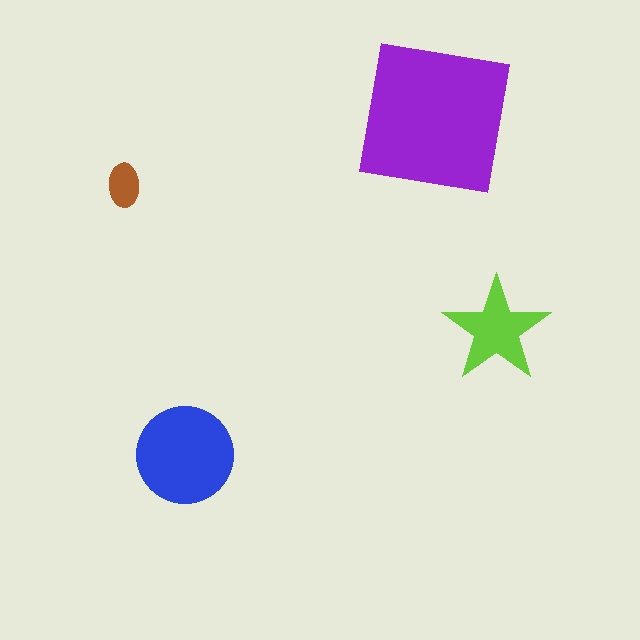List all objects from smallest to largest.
The brown ellipse, the lime star, the blue circle, the purple square.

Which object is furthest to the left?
The brown ellipse is leftmost.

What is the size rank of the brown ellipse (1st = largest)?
4th.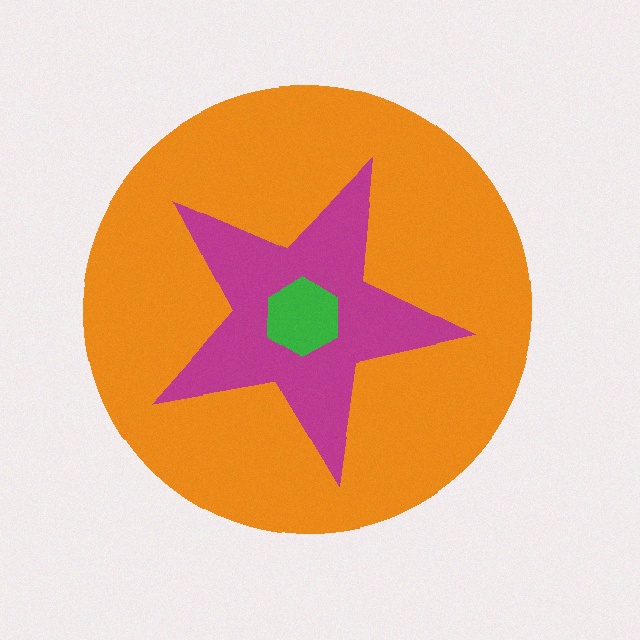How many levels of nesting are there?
3.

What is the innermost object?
The green hexagon.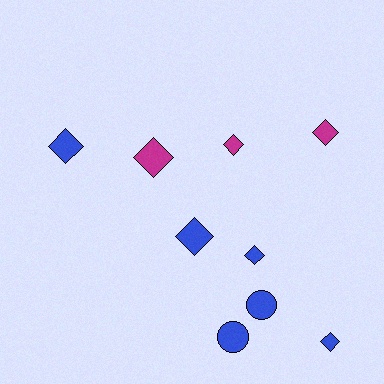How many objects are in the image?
There are 9 objects.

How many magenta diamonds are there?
There are 3 magenta diamonds.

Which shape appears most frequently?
Diamond, with 7 objects.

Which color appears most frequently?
Blue, with 6 objects.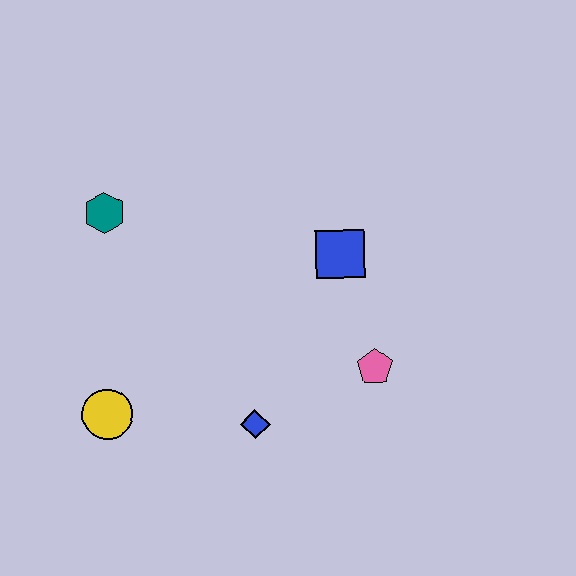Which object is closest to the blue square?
The pink pentagon is closest to the blue square.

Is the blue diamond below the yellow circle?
Yes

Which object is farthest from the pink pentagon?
The teal hexagon is farthest from the pink pentagon.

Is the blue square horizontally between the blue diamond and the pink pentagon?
Yes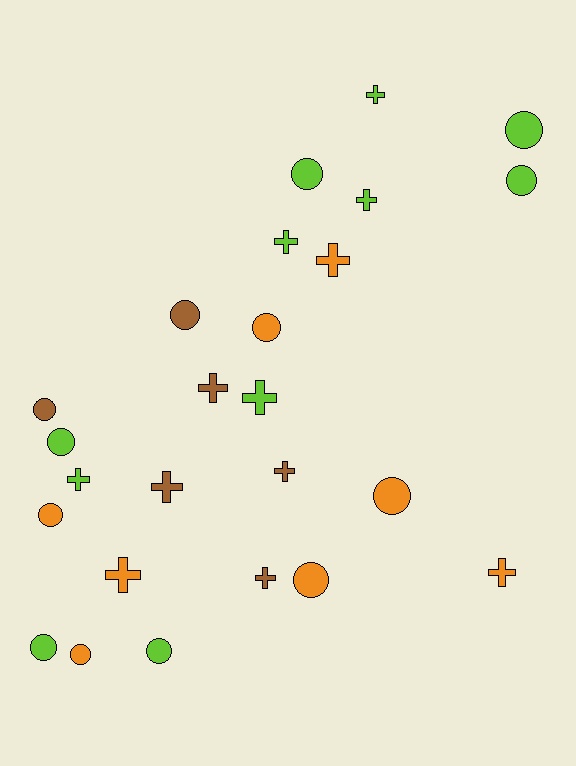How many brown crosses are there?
There are 4 brown crosses.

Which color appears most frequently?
Lime, with 11 objects.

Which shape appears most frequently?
Circle, with 13 objects.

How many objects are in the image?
There are 25 objects.